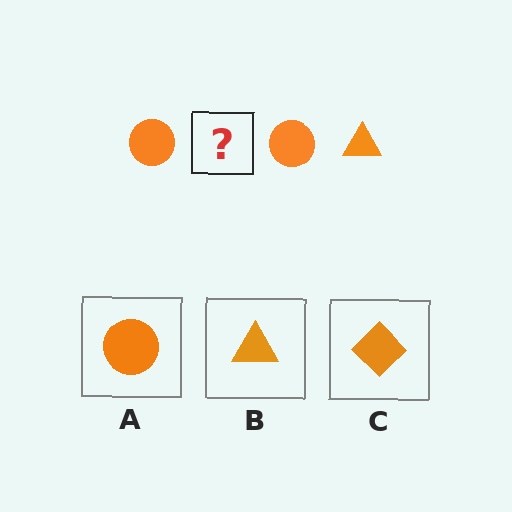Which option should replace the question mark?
Option B.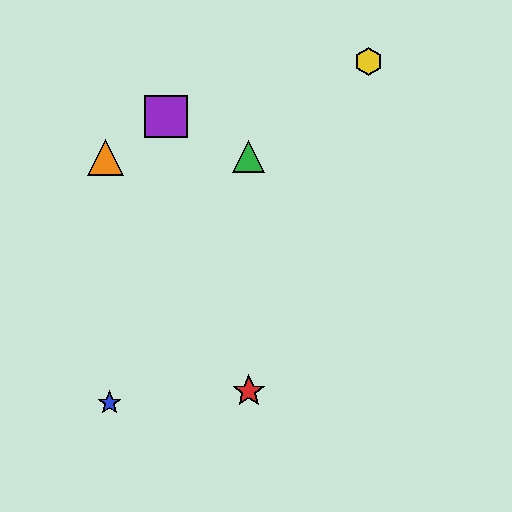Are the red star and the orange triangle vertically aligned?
No, the red star is at x≈249 and the orange triangle is at x≈105.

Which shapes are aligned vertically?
The red star, the green triangle are aligned vertically.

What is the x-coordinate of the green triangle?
The green triangle is at x≈249.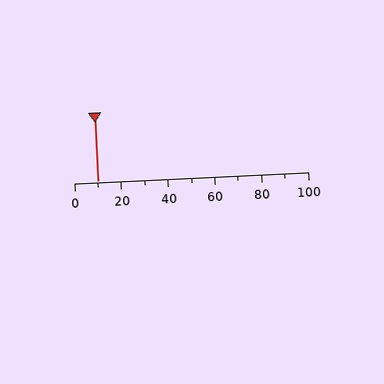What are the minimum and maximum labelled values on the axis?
The axis runs from 0 to 100.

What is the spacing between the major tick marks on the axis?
The major ticks are spaced 20 apart.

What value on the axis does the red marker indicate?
The marker indicates approximately 10.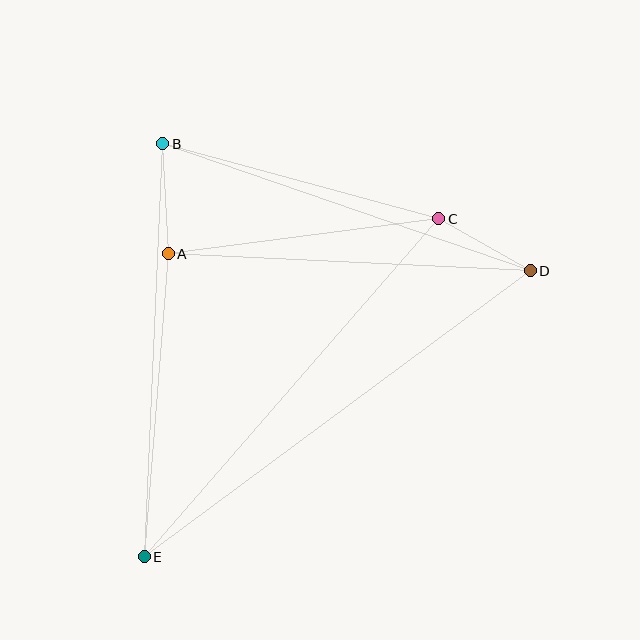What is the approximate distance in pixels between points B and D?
The distance between B and D is approximately 389 pixels.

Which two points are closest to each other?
Points C and D are closest to each other.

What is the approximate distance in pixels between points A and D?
The distance between A and D is approximately 363 pixels.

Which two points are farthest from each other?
Points D and E are farthest from each other.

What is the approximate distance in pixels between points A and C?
The distance between A and C is approximately 273 pixels.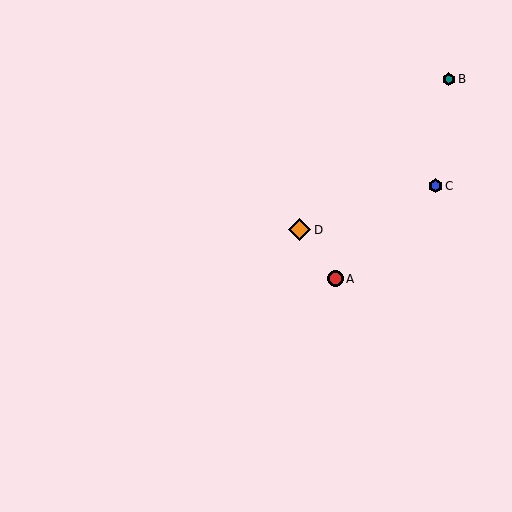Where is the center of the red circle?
The center of the red circle is at (335, 279).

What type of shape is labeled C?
Shape C is a blue hexagon.